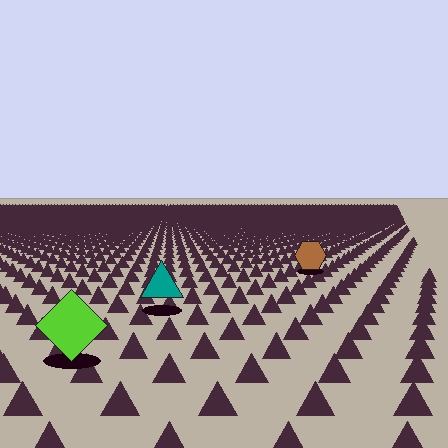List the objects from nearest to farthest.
From nearest to farthest: the lime diamond, the teal triangle, the brown hexagon.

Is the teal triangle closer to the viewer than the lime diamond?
No. The lime diamond is closer — you can tell from the texture gradient: the ground texture is coarser near it.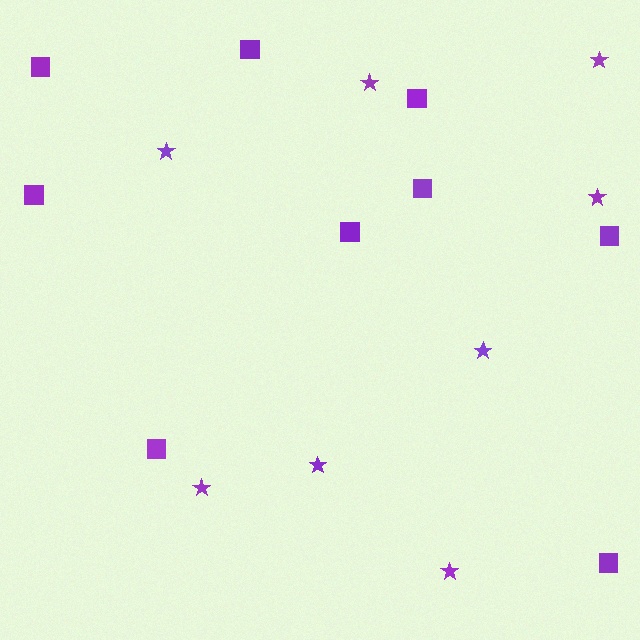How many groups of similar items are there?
There are 2 groups: one group of stars (8) and one group of squares (9).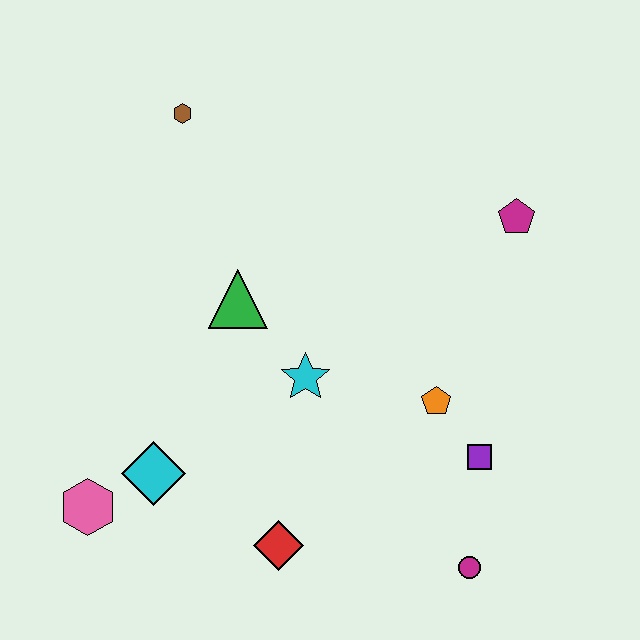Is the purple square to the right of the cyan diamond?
Yes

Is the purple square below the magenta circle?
No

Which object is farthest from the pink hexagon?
The magenta pentagon is farthest from the pink hexagon.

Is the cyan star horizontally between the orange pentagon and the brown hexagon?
Yes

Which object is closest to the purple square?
The orange pentagon is closest to the purple square.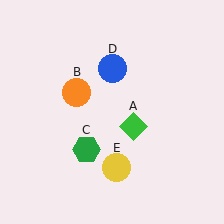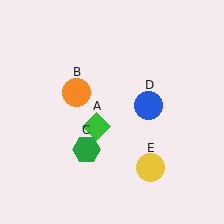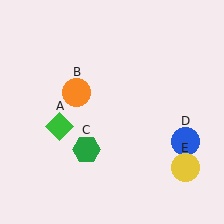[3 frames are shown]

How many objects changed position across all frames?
3 objects changed position: green diamond (object A), blue circle (object D), yellow circle (object E).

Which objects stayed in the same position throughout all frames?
Orange circle (object B) and green hexagon (object C) remained stationary.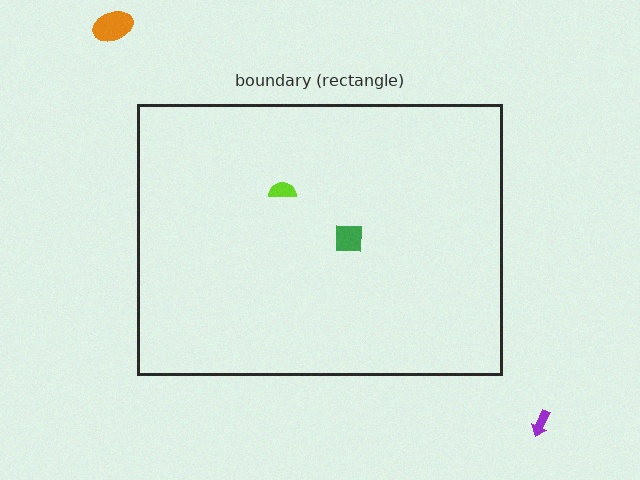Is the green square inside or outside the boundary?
Inside.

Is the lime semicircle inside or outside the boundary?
Inside.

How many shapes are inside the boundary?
2 inside, 2 outside.